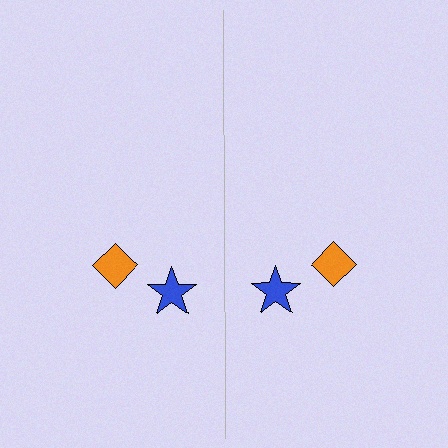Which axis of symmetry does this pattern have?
The pattern has a vertical axis of symmetry running through the center of the image.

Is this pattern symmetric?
Yes, this pattern has bilateral (reflection) symmetry.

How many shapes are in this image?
There are 4 shapes in this image.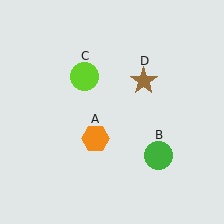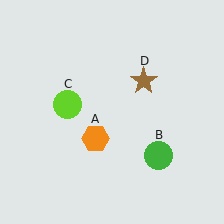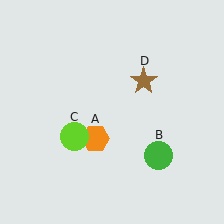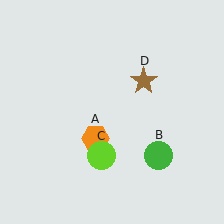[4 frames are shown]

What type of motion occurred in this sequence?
The lime circle (object C) rotated counterclockwise around the center of the scene.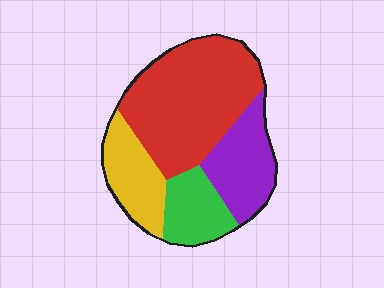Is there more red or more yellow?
Red.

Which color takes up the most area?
Red, at roughly 45%.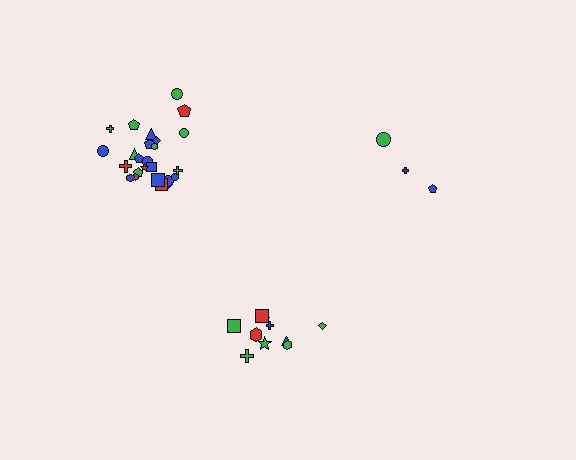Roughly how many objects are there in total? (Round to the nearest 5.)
Roughly 40 objects in total.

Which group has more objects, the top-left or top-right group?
The top-left group.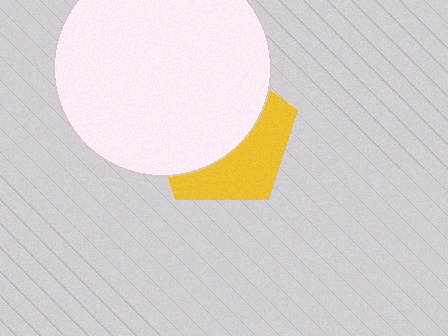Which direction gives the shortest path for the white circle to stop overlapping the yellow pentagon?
Moving toward the upper-left gives the shortest separation.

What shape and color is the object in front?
The object in front is a white circle.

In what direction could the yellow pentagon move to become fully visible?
The yellow pentagon could move toward the lower-right. That would shift it out from behind the white circle entirely.